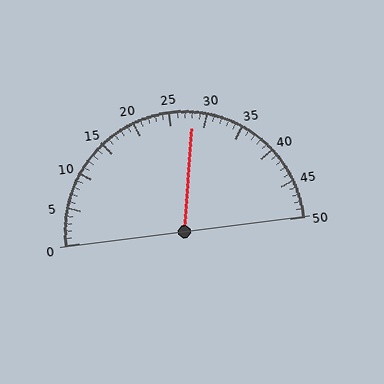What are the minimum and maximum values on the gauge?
The gauge ranges from 0 to 50.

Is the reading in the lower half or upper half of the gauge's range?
The reading is in the upper half of the range (0 to 50).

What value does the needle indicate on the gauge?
The needle indicates approximately 28.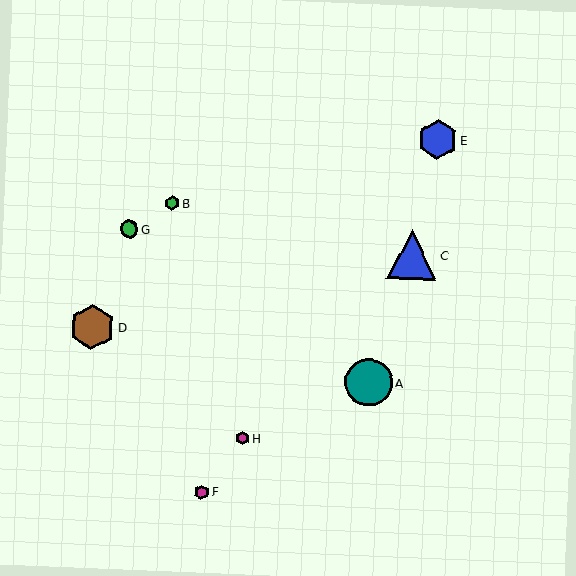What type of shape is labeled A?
Shape A is a teal circle.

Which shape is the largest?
The blue triangle (labeled C) is the largest.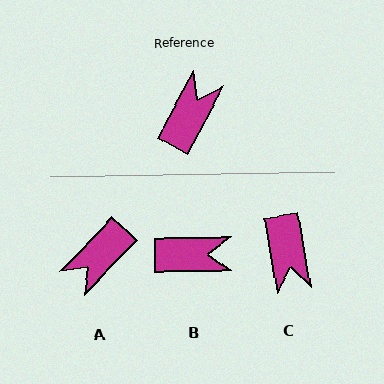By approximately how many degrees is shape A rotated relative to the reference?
Approximately 164 degrees counter-clockwise.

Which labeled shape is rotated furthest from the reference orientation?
A, about 164 degrees away.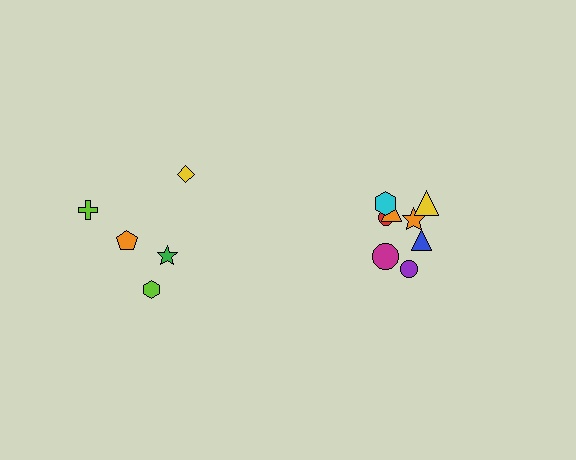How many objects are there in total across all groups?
There are 13 objects.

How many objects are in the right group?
There are 8 objects.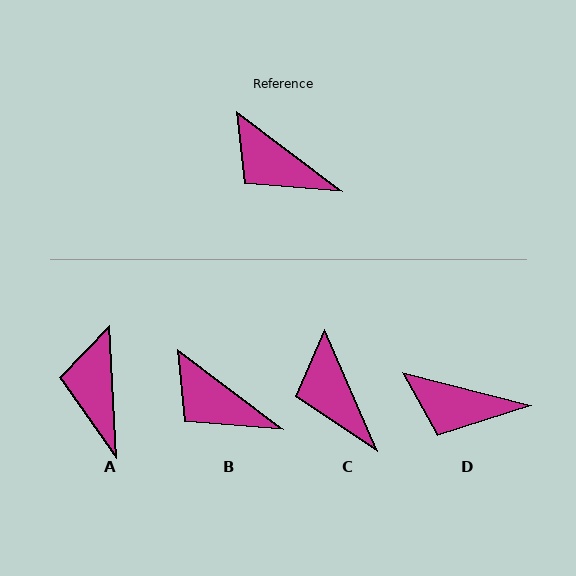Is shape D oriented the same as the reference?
No, it is off by about 23 degrees.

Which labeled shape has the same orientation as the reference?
B.